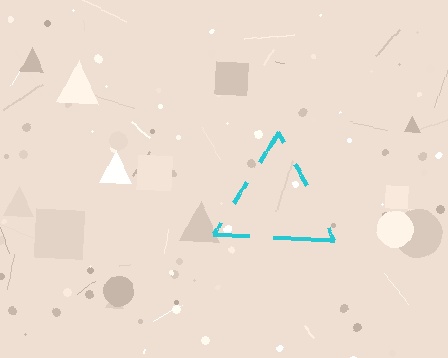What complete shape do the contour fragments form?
The contour fragments form a triangle.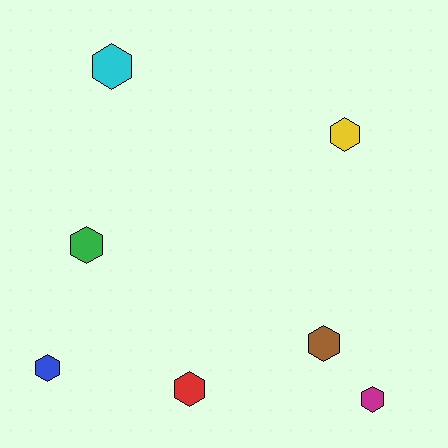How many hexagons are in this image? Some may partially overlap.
There are 7 hexagons.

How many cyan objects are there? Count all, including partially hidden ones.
There is 1 cyan object.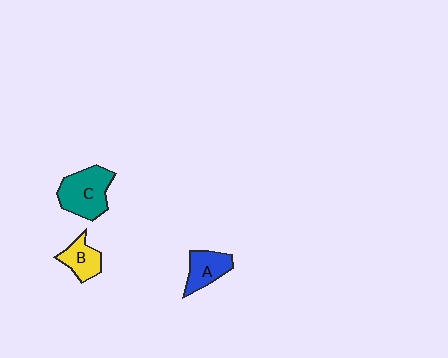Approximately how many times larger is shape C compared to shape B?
Approximately 1.8 times.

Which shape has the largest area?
Shape C (teal).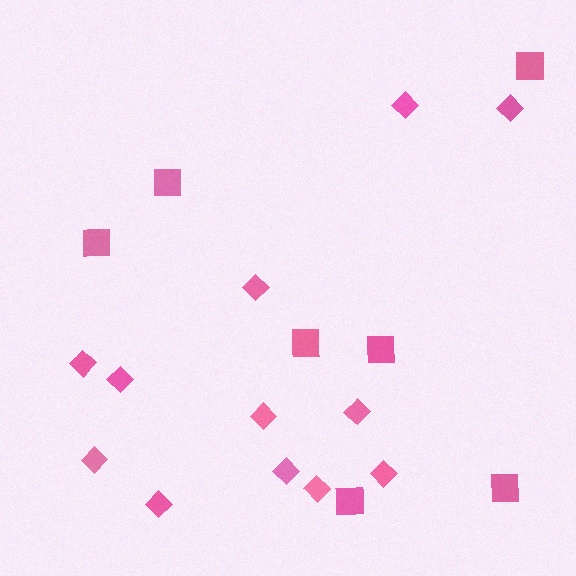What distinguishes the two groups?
There are 2 groups: one group of diamonds (12) and one group of squares (7).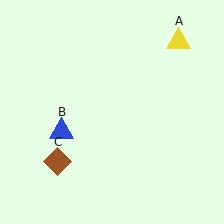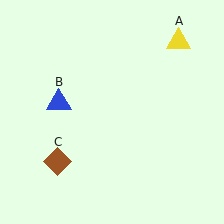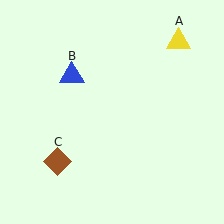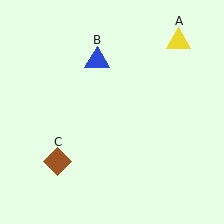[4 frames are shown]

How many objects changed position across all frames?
1 object changed position: blue triangle (object B).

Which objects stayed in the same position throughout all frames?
Yellow triangle (object A) and brown diamond (object C) remained stationary.